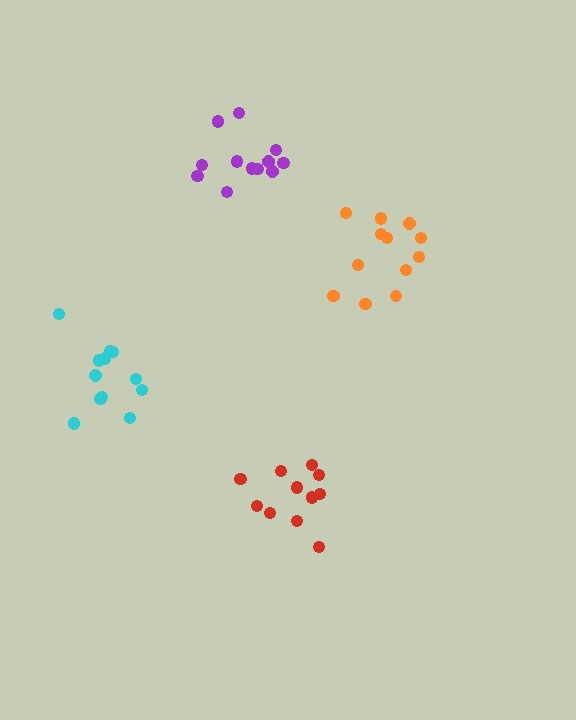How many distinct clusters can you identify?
There are 4 distinct clusters.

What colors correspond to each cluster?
The clusters are colored: purple, red, cyan, orange.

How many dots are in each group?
Group 1: 12 dots, Group 2: 11 dots, Group 3: 12 dots, Group 4: 12 dots (47 total).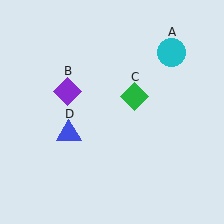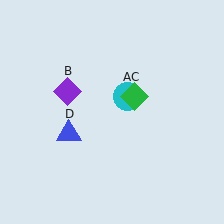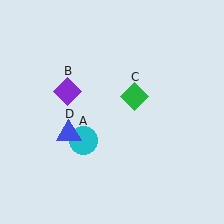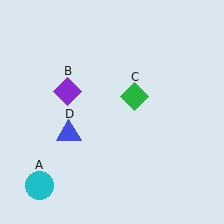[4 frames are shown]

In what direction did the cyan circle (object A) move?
The cyan circle (object A) moved down and to the left.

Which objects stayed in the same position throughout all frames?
Purple diamond (object B) and green diamond (object C) and blue triangle (object D) remained stationary.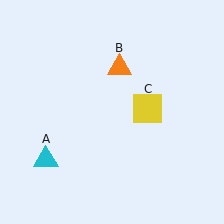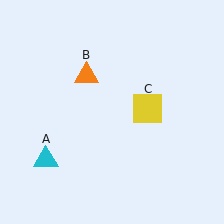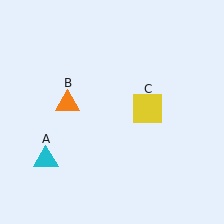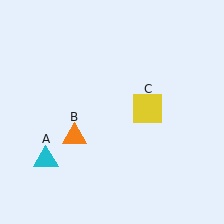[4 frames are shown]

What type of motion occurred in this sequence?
The orange triangle (object B) rotated counterclockwise around the center of the scene.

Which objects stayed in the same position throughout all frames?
Cyan triangle (object A) and yellow square (object C) remained stationary.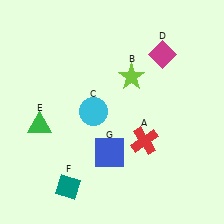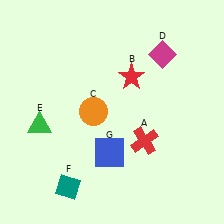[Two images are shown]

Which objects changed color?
B changed from lime to red. C changed from cyan to orange.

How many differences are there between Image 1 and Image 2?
There are 2 differences between the two images.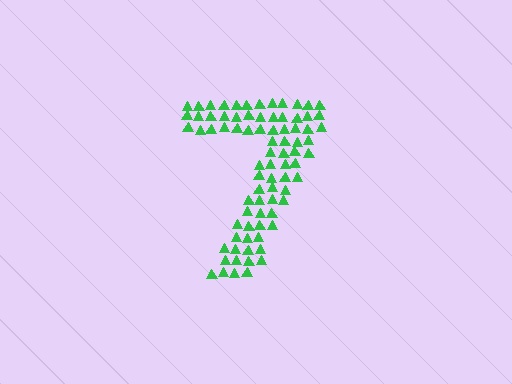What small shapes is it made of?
It is made of small triangles.